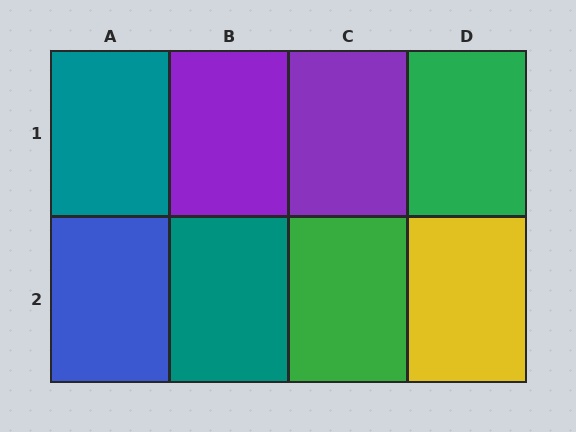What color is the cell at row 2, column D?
Yellow.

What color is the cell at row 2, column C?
Green.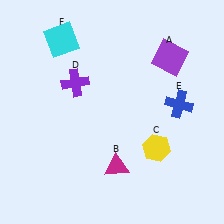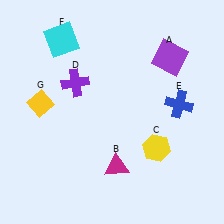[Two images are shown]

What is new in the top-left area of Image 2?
A yellow diamond (G) was added in the top-left area of Image 2.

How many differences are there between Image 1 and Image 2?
There is 1 difference between the two images.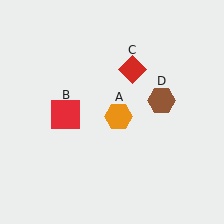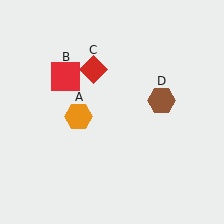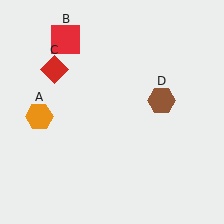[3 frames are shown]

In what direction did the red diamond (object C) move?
The red diamond (object C) moved left.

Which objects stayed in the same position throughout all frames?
Brown hexagon (object D) remained stationary.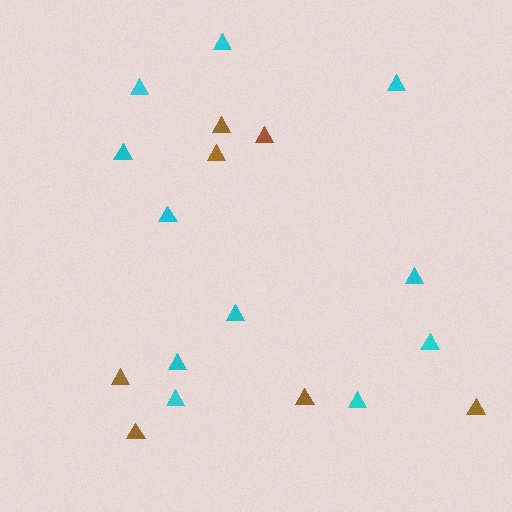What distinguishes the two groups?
There are 2 groups: one group of cyan triangles (11) and one group of brown triangles (7).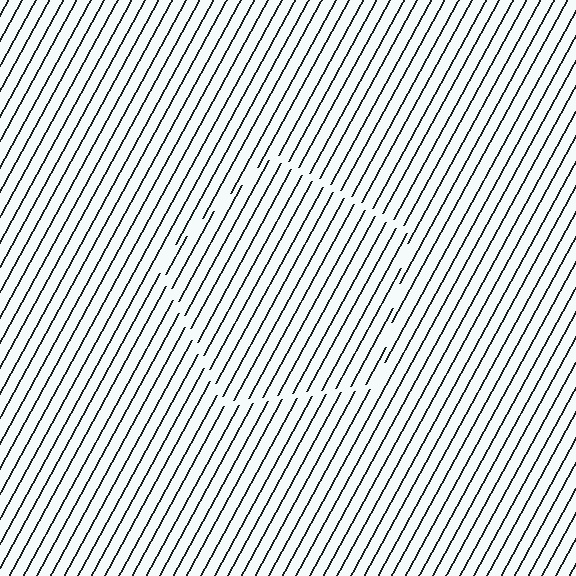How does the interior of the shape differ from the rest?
The interior of the shape contains the same grating, shifted by half a period — the contour is defined by the phase discontinuity where line-ends from the inner and outer gratings abut.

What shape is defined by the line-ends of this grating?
An illusory pentagon. The interior of the shape contains the same grating, shifted by half a period — the contour is defined by the phase discontinuity where line-ends from the inner and outer gratings abut.